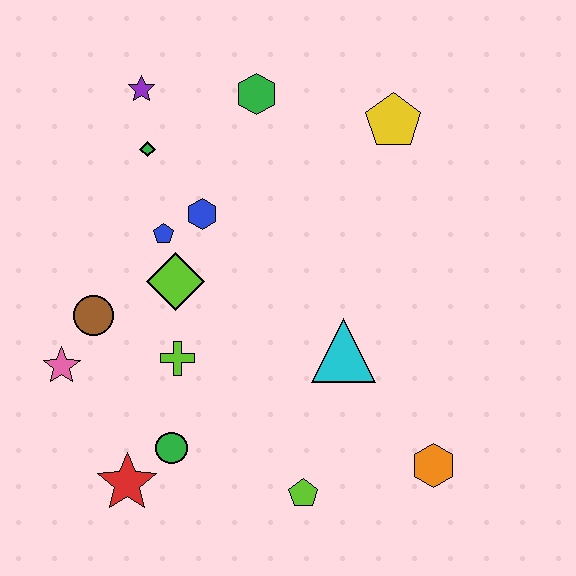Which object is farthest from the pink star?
The yellow pentagon is farthest from the pink star.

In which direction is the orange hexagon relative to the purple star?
The orange hexagon is below the purple star.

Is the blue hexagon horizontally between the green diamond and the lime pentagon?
Yes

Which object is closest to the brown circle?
The pink star is closest to the brown circle.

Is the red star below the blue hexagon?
Yes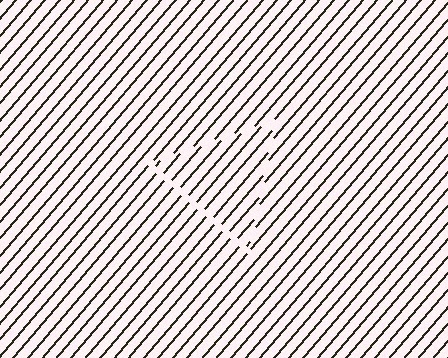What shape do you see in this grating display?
An illusory triangle. The interior of the shape contains the same grating, shifted by half a period — the contour is defined by the phase discontinuity where line-ends from the inner and outer gratings abut.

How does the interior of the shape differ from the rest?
The interior of the shape contains the same grating, shifted by half a period — the contour is defined by the phase discontinuity where line-ends from the inner and outer gratings abut.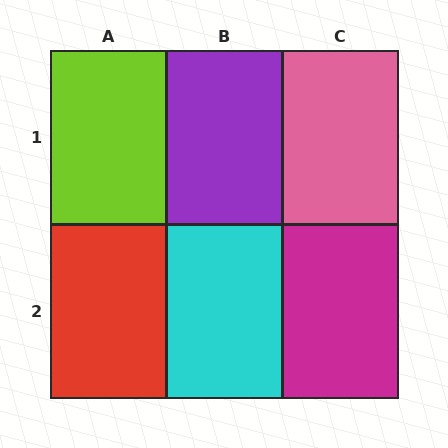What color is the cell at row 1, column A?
Lime.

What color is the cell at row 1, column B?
Purple.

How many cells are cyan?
1 cell is cyan.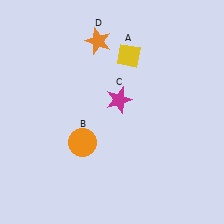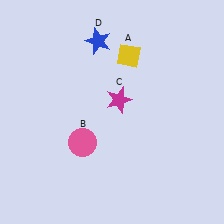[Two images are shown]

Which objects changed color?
B changed from orange to pink. D changed from orange to blue.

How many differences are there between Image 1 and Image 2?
There are 2 differences between the two images.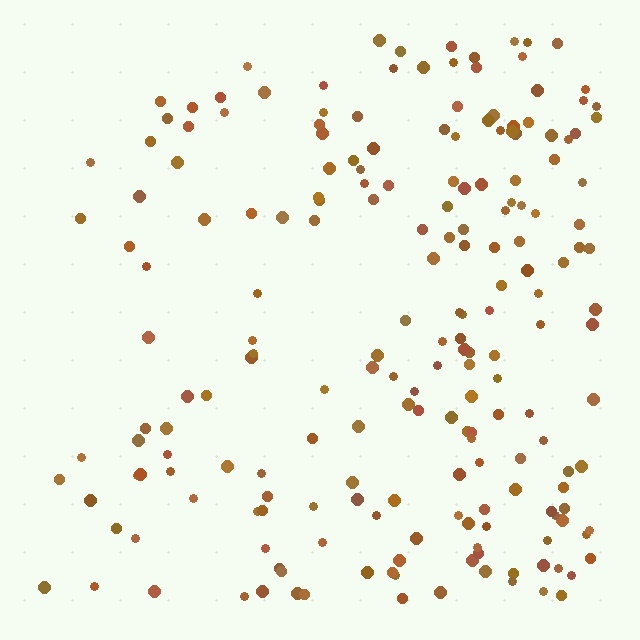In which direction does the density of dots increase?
From left to right, with the right side densest.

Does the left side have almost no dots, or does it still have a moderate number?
Still a moderate number, just noticeably fewer than the right.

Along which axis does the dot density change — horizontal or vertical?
Horizontal.